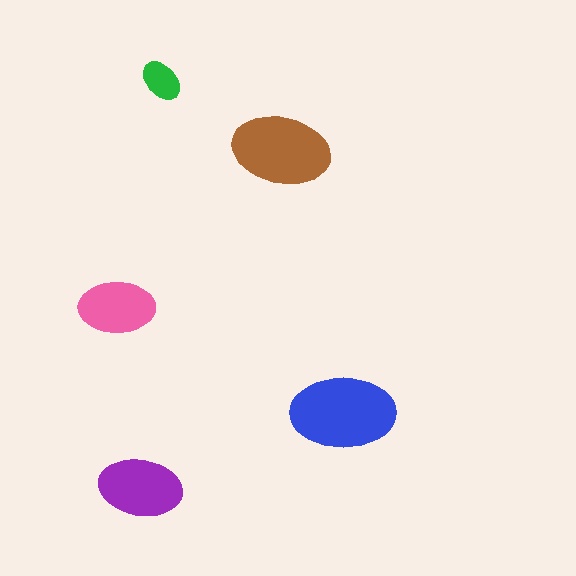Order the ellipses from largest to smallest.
the blue one, the brown one, the purple one, the pink one, the green one.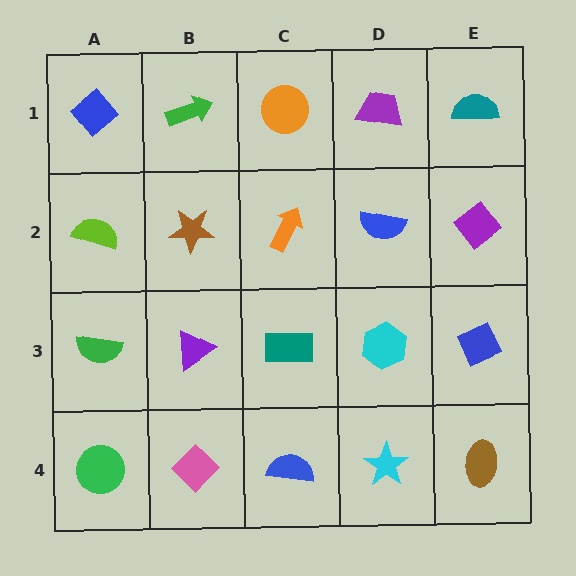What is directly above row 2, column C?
An orange circle.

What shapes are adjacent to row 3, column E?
A purple diamond (row 2, column E), a brown ellipse (row 4, column E), a cyan hexagon (row 3, column D).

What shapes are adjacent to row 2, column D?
A purple trapezoid (row 1, column D), a cyan hexagon (row 3, column D), an orange arrow (row 2, column C), a purple diamond (row 2, column E).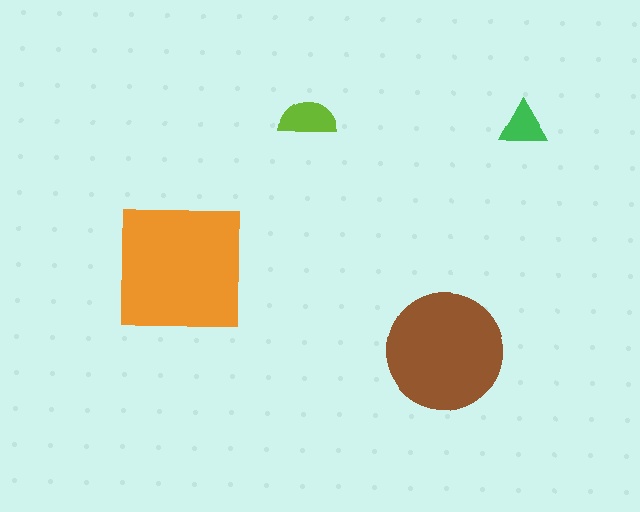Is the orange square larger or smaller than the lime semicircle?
Larger.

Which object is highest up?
The lime semicircle is topmost.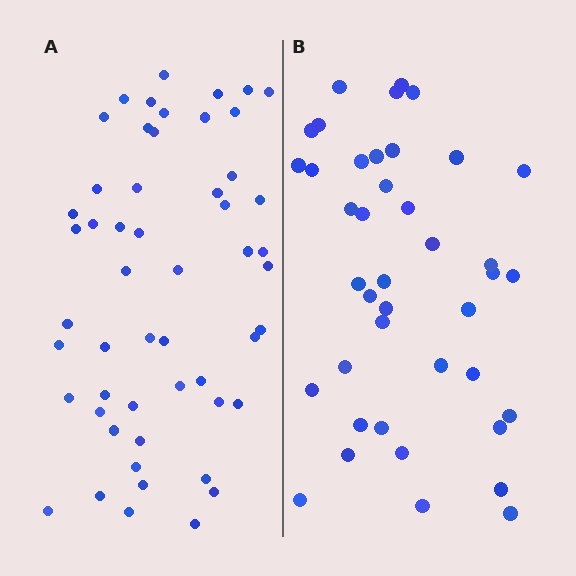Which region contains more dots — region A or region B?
Region A (the left region) has more dots.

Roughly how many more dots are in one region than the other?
Region A has roughly 12 or so more dots than region B.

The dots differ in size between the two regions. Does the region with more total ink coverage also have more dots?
No. Region B has more total ink coverage because its dots are larger, but region A actually contains more individual dots. Total area can be misleading — the number of items is what matters here.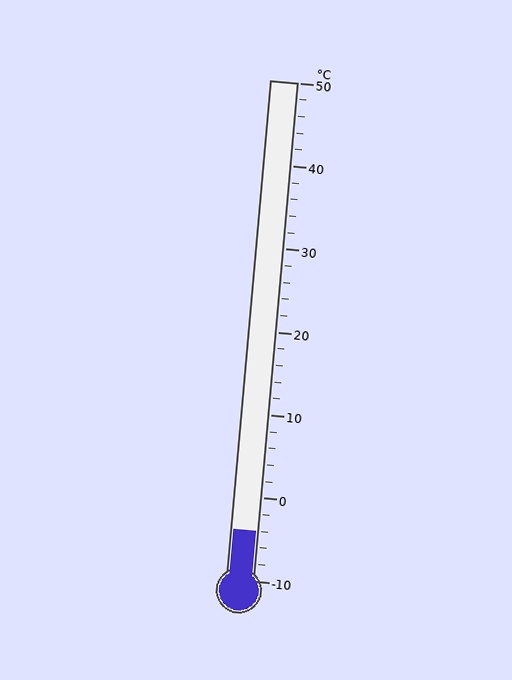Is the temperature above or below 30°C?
The temperature is below 30°C.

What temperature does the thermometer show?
The thermometer shows approximately -4°C.